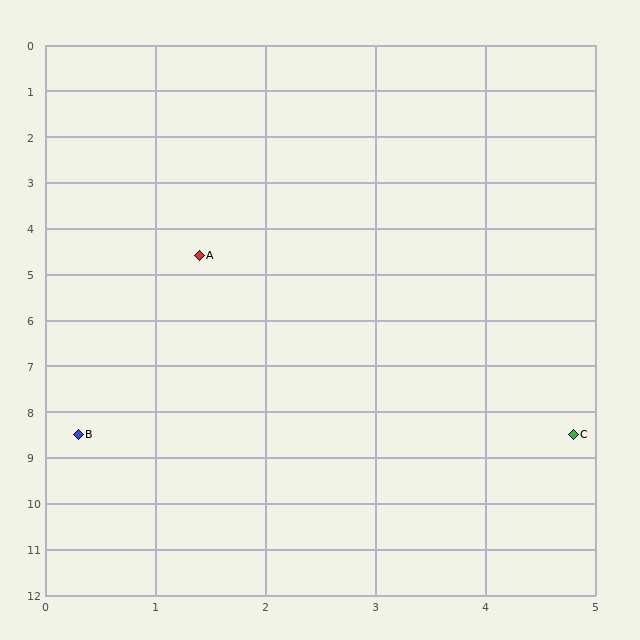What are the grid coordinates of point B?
Point B is at approximately (0.3, 8.5).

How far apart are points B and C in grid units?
Points B and C are about 4.5 grid units apart.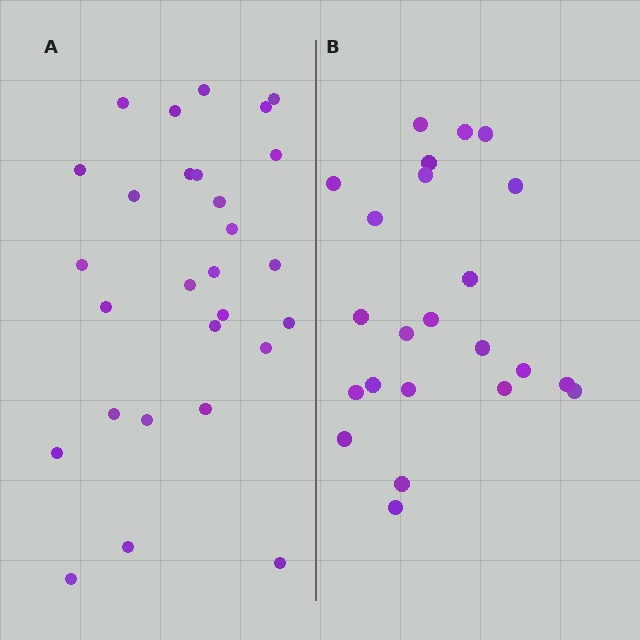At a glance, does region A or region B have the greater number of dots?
Region A (the left region) has more dots.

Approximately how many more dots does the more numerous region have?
Region A has about 5 more dots than region B.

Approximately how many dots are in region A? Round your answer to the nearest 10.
About 30 dots. (The exact count is 28, which rounds to 30.)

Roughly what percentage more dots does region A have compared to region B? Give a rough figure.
About 20% more.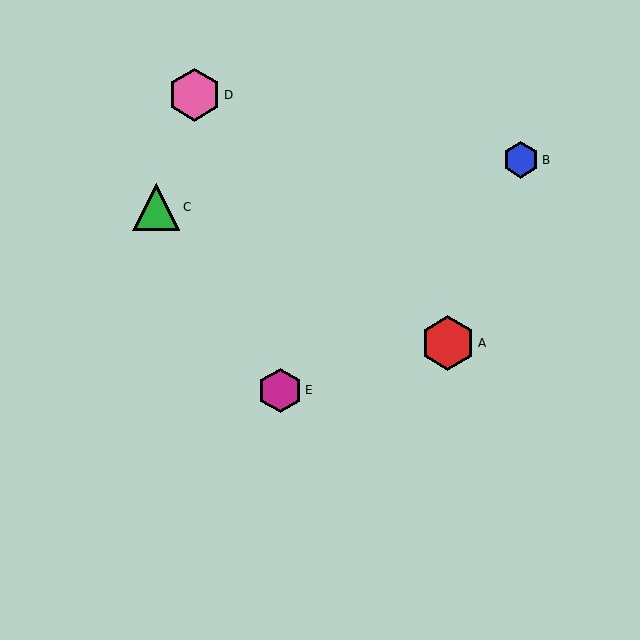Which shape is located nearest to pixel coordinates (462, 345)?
The red hexagon (labeled A) at (448, 343) is nearest to that location.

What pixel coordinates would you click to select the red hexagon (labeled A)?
Click at (448, 343) to select the red hexagon A.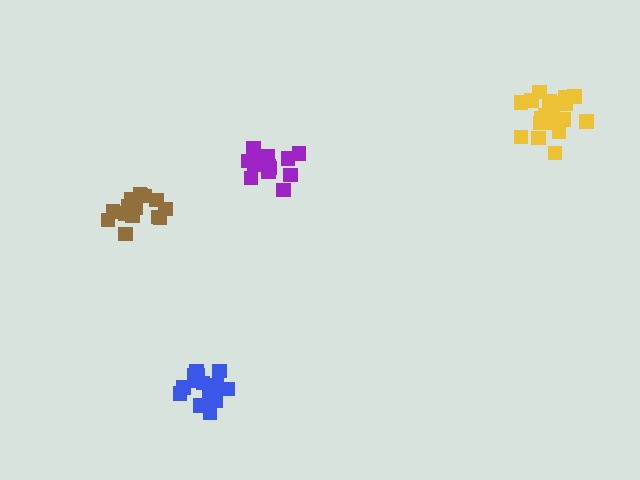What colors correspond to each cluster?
The clusters are colored: purple, yellow, brown, blue.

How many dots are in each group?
Group 1: 16 dots, Group 2: 19 dots, Group 3: 16 dots, Group 4: 17 dots (68 total).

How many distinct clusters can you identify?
There are 4 distinct clusters.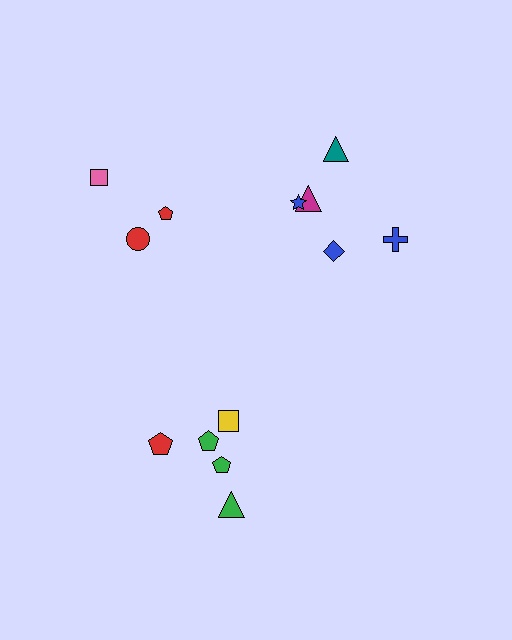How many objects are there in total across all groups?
There are 13 objects.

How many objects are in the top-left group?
There are 3 objects.